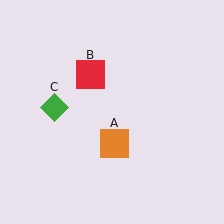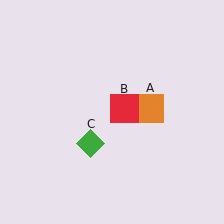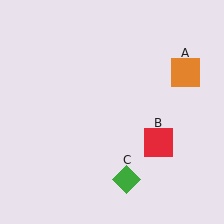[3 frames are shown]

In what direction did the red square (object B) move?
The red square (object B) moved down and to the right.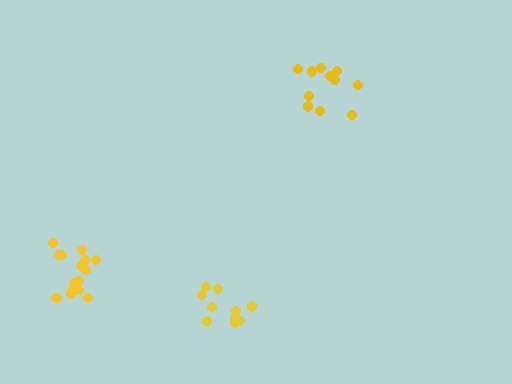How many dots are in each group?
Group 1: 11 dots, Group 2: 15 dots, Group 3: 11 dots (37 total).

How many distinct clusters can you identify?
There are 3 distinct clusters.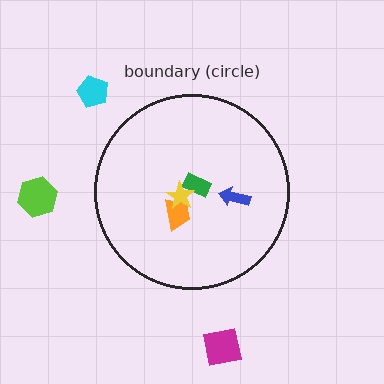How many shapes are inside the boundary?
4 inside, 3 outside.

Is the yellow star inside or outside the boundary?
Inside.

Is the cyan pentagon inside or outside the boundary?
Outside.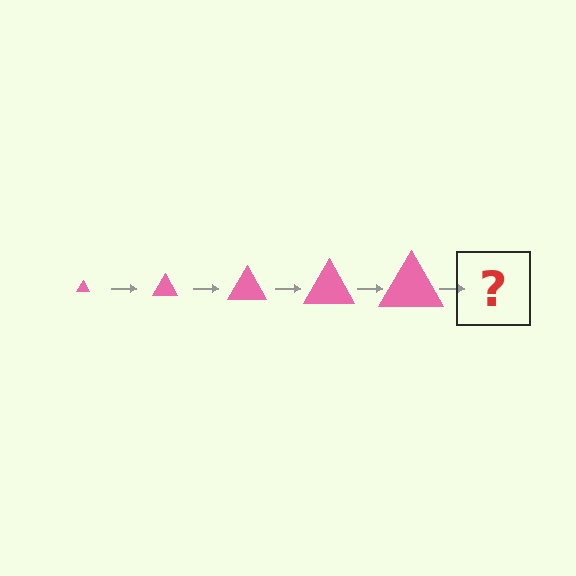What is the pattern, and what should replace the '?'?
The pattern is that the triangle gets progressively larger each step. The '?' should be a pink triangle, larger than the previous one.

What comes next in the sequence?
The next element should be a pink triangle, larger than the previous one.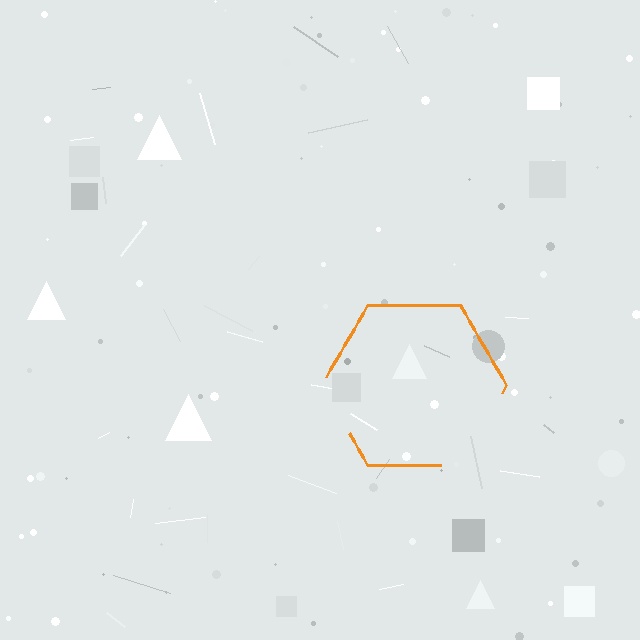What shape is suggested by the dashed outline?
The dashed outline suggests a hexagon.